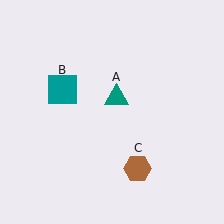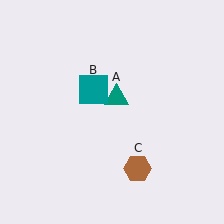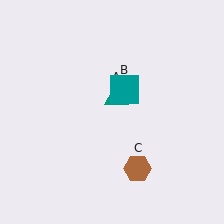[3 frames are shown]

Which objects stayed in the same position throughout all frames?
Teal triangle (object A) and brown hexagon (object C) remained stationary.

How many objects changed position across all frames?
1 object changed position: teal square (object B).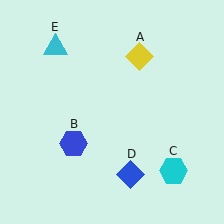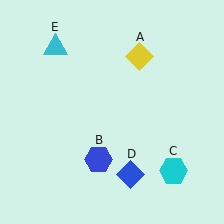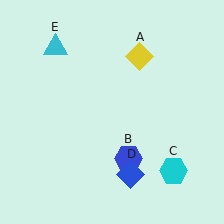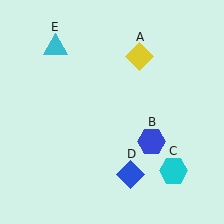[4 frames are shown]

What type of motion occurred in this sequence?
The blue hexagon (object B) rotated counterclockwise around the center of the scene.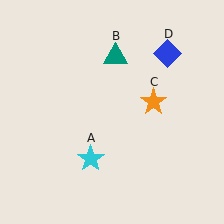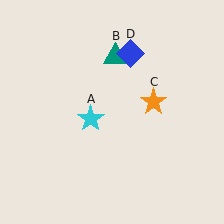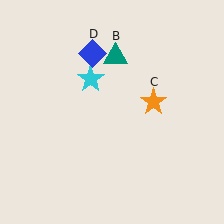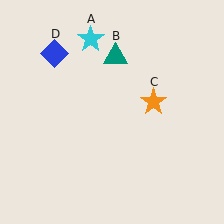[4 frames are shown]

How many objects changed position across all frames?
2 objects changed position: cyan star (object A), blue diamond (object D).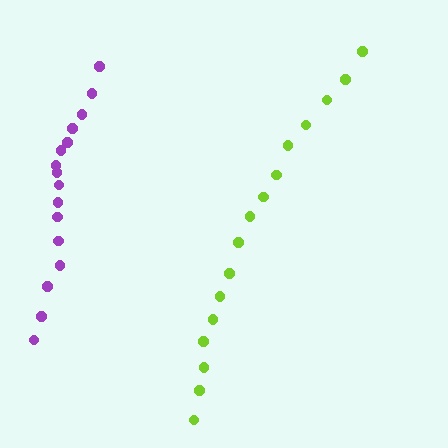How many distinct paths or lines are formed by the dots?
There are 2 distinct paths.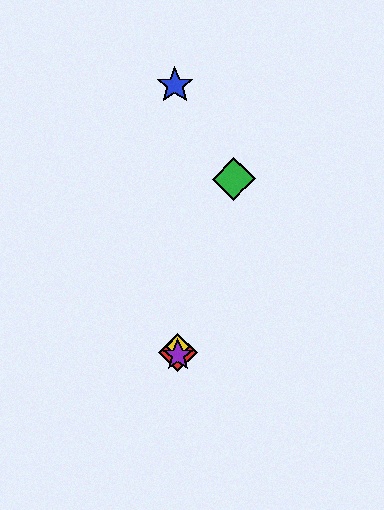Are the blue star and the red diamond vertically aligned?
Yes, both are at x≈175.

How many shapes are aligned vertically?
4 shapes (the red diamond, the blue star, the yellow diamond, the purple star) are aligned vertically.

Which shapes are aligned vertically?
The red diamond, the blue star, the yellow diamond, the purple star are aligned vertically.